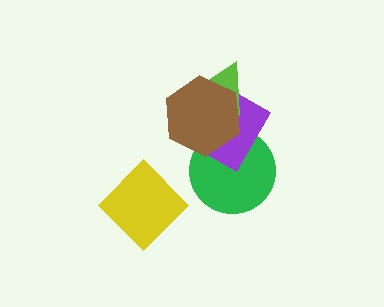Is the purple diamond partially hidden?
Yes, it is partially covered by another shape.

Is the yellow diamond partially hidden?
No, no other shape covers it.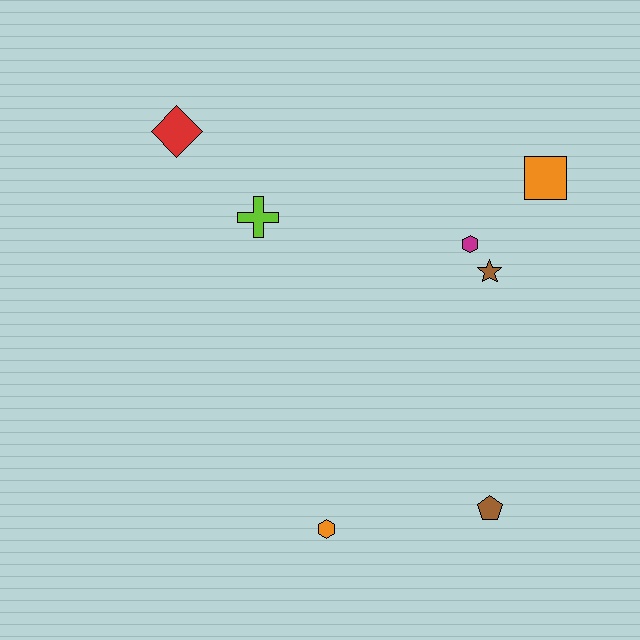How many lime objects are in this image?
There is 1 lime object.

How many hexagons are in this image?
There are 2 hexagons.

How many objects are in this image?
There are 7 objects.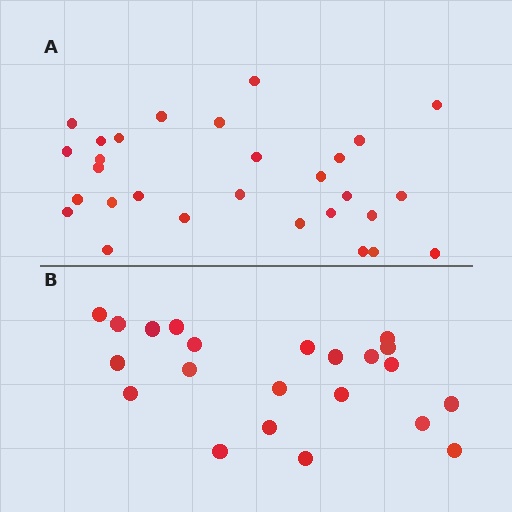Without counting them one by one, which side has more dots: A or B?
Region A (the top region) has more dots.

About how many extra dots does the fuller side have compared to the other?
Region A has roughly 8 or so more dots than region B.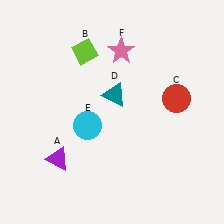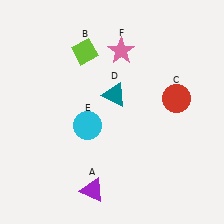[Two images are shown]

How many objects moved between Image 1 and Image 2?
1 object moved between the two images.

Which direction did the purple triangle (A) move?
The purple triangle (A) moved right.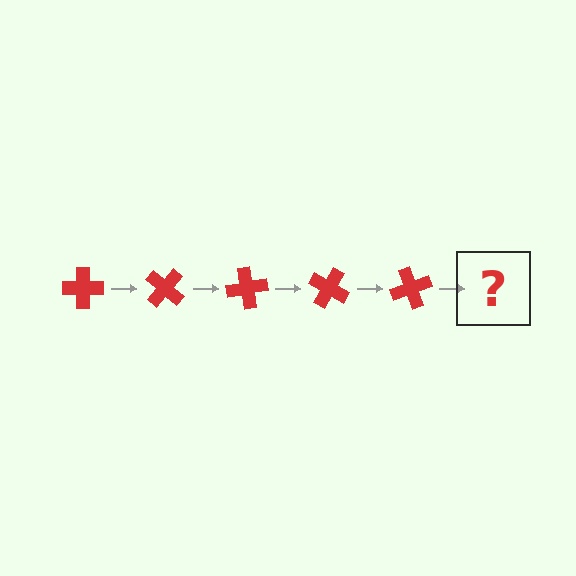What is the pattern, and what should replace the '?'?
The pattern is that the cross rotates 40 degrees each step. The '?' should be a red cross rotated 200 degrees.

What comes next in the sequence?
The next element should be a red cross rotated 200 degrees.